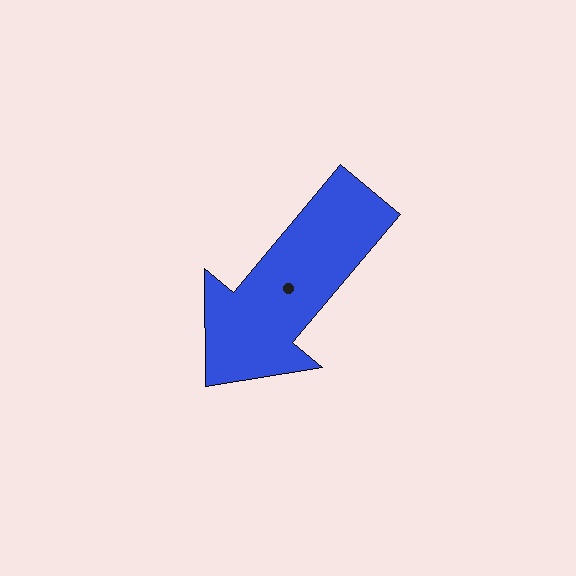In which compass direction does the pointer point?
Southwest.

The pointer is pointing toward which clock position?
Roughly 7 o'clock.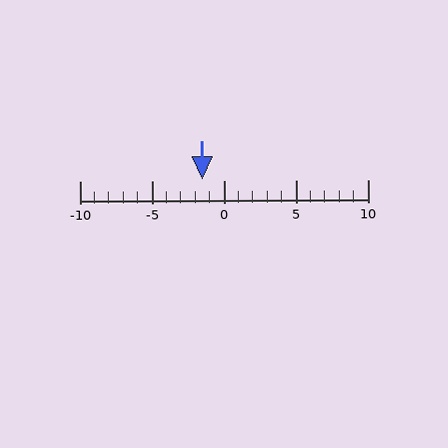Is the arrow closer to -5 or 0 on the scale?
The arrow is closer to 0.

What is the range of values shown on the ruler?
The ruler shows values from -10 to 10.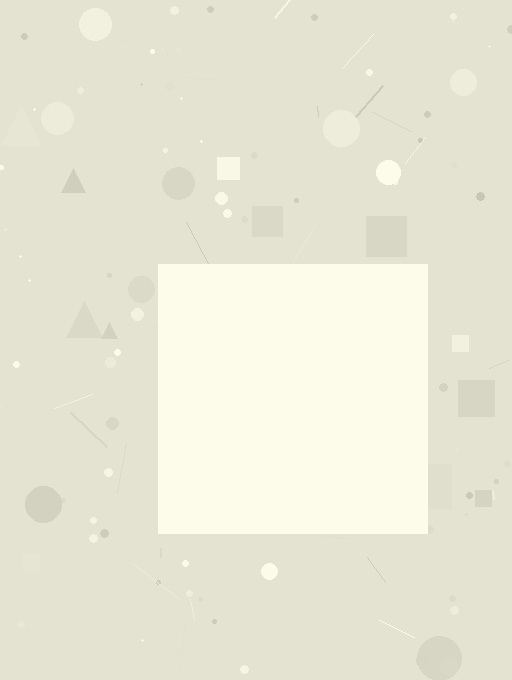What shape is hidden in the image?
A square is hidden in the image.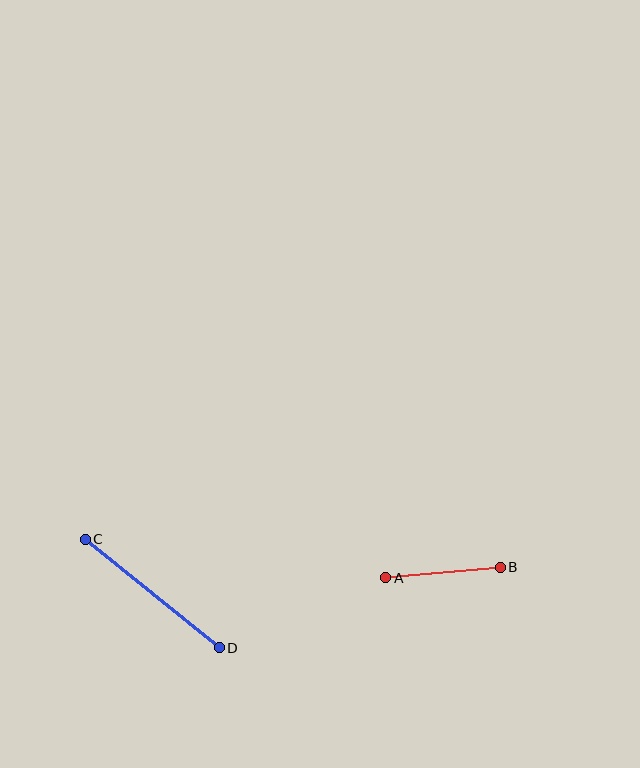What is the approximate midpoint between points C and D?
The midpoint is at approximately (152, 594) pixels.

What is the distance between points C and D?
The distance is approximately 173 pixels.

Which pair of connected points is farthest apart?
Points C and D are farthest apart.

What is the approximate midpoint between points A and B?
The midpoint is at approximately (443, 573) pixels.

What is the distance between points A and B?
The distance is approximately 115 pixels.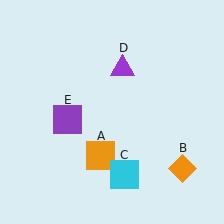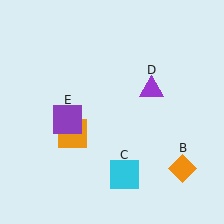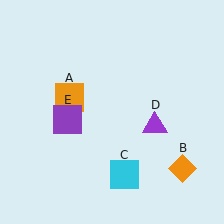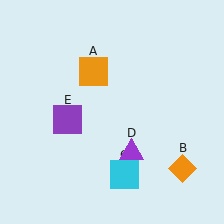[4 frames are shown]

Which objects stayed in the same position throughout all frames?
Orange diamond (object B) and cyan square (object C) and purple square (object E) remained stationary.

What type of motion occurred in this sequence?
The orange square (object A), purple triangle (object D) rotated clockwise around the center of the scene.